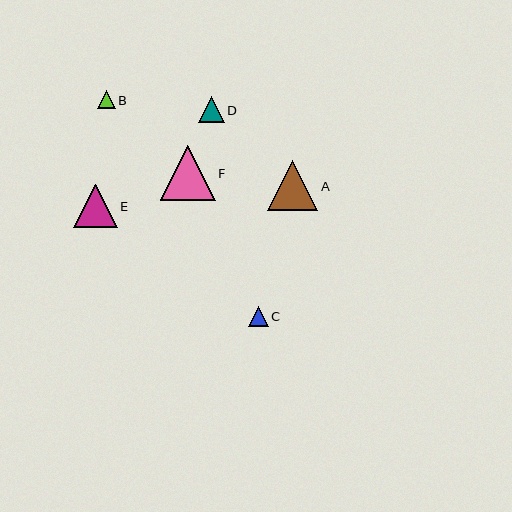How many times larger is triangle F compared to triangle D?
Triangle F is approximately 2.2 times the size of triangle D.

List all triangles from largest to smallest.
From largest to smallest: F, A, E, D, C, B.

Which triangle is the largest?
Triangle F is the largest with a size of approximately 55 pixels.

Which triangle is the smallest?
Triangle B is the smallest with a size of approximately 18 pixels.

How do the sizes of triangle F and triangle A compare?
Triangle F and triangle A are approximately the same size.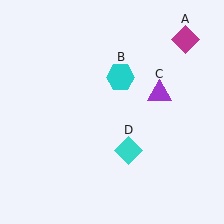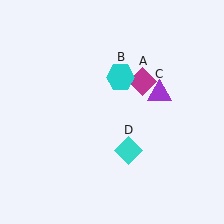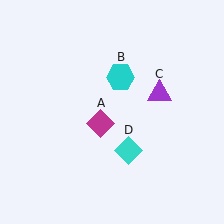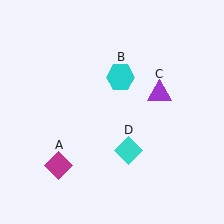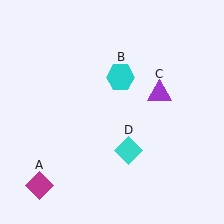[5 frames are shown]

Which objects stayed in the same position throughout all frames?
Cyan hexagon (object B) and purple triangle (object C) and cyan diamond (object D) remained stationary.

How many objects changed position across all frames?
1 object changed position: magenta diamond (object A).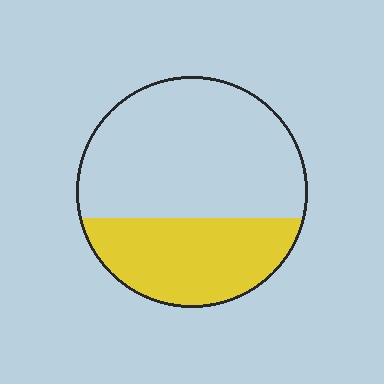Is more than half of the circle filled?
No.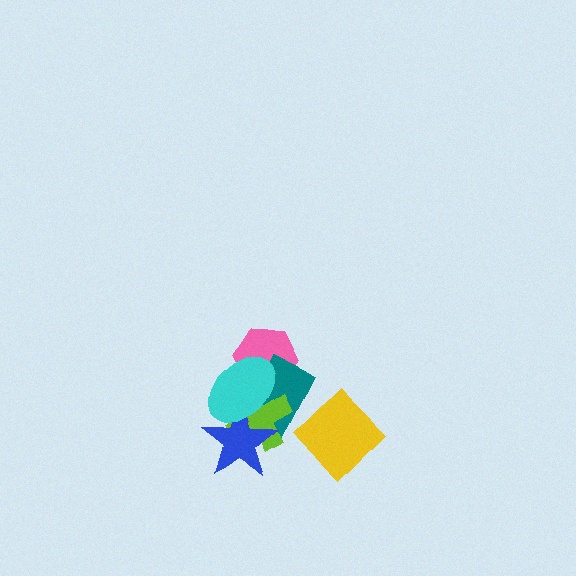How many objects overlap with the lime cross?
3 objects overlap with the lime cross.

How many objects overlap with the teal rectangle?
5 objects overlap with the teal rectangle.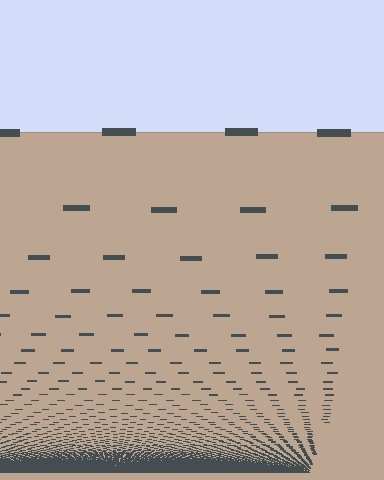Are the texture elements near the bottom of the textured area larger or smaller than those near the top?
Smaller. The gradient is inverted — elements near the bottom are smaller and denser.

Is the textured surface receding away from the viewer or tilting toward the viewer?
The surface appears to tilt toward the viewer. Texture elements get larger and sparser toward the top.